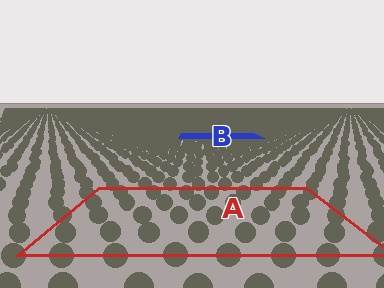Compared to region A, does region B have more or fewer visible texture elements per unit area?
Region B has more texture elements per unit area — they are packed more densely because it is farther away.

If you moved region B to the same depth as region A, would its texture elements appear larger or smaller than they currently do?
They would appear larger. At a closer depth, the same texture elements are projected at a bigger on-screen size.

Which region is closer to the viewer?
Region A is closer. The texture elements there are larger and more spread out.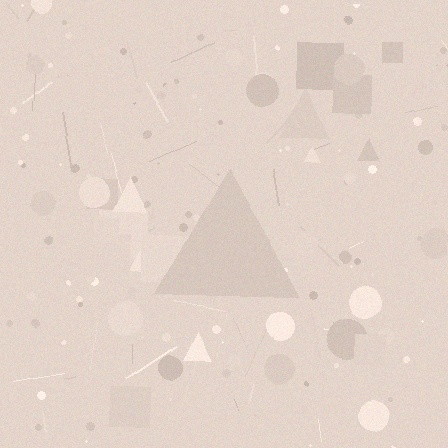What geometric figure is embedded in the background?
A triangle is embedded in the background.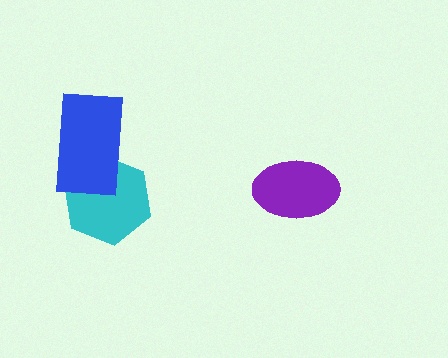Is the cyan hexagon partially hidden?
Yes, it is partially covered by another shape.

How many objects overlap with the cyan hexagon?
1 object overlaps with the cyan hexagon.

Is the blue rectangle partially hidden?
No, no other shape covers it.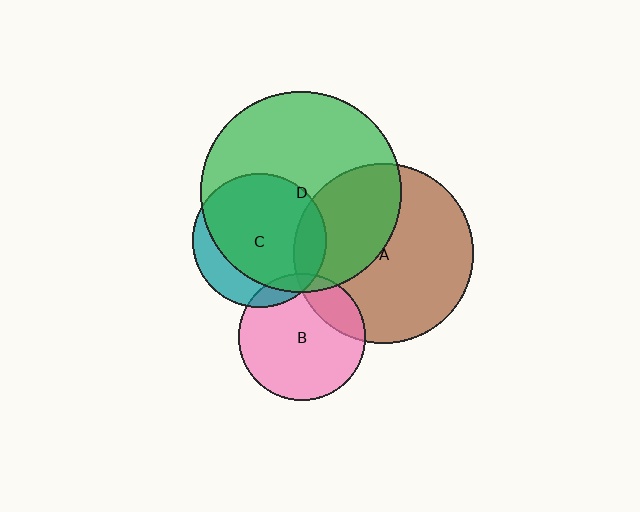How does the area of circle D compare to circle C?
Approximately 2.3 times.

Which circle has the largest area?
Circle D (green).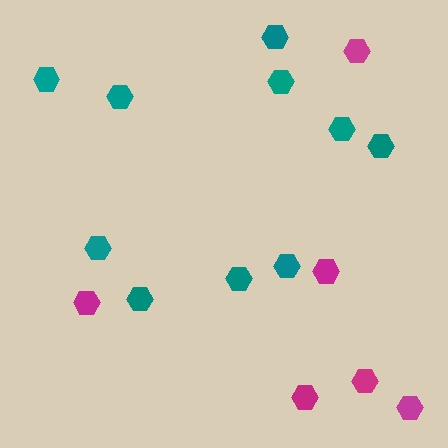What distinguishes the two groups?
There are 2 groups: one group of teal hexagons (10) and one group of magenta hexagons (6).